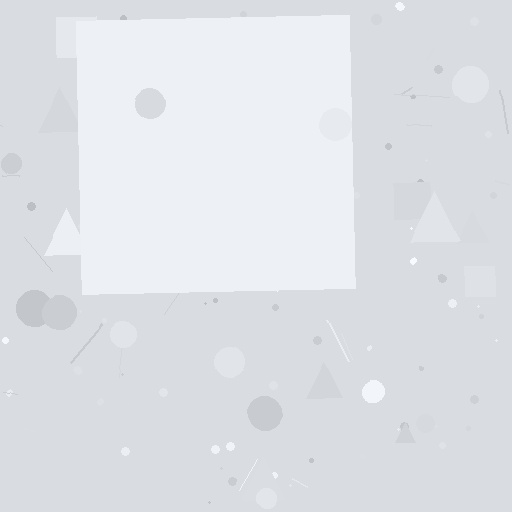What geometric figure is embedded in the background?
A square is embedded in the background.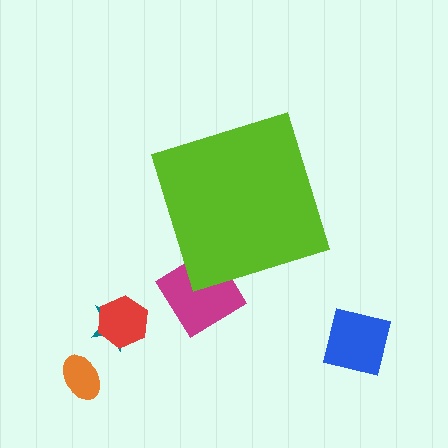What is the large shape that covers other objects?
A lime diamond.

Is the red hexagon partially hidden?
No, the red hexagon is fully visible.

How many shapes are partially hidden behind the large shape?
1 shape is partially hidden.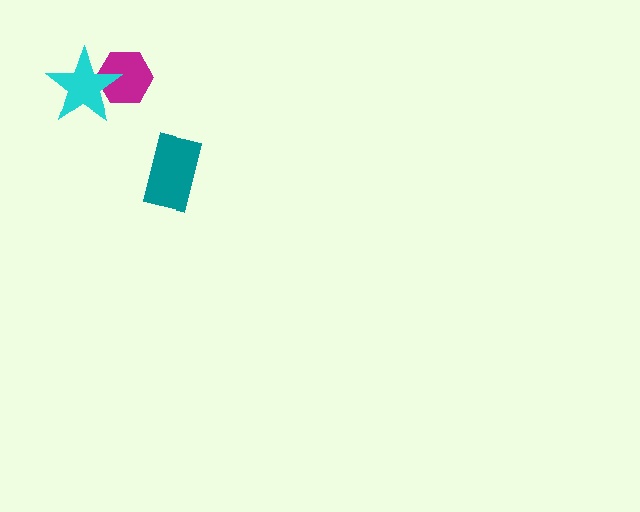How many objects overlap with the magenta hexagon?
1 object overlaps with the magenta hexagon.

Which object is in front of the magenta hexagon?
The cyan star is in front of the magenta hexagon.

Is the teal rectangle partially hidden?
No, no other shape covers it.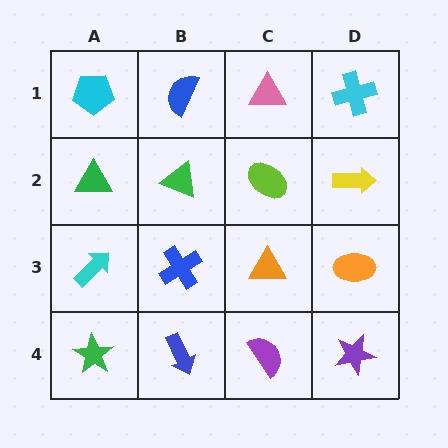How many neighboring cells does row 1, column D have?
2.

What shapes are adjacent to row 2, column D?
A cyan cross (row 1, column D), an orange ellipse (row 3, column D), a lime ellipse (row 2, column C).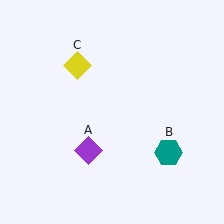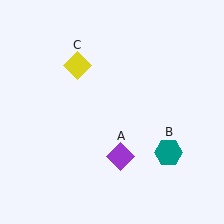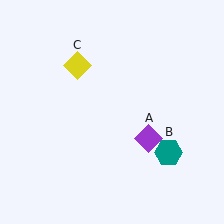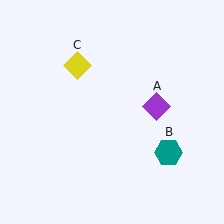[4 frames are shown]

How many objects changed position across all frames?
1 object changed position: purple diamond (object A).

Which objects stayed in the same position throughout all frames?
Teal hexagon (object B) and yellow diamond (object C) remained stationary.